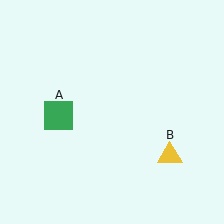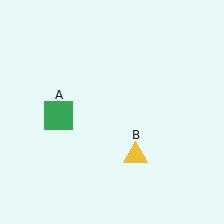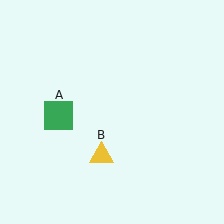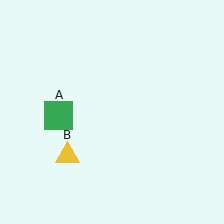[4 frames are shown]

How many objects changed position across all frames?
1 object changed position: yellow triangle (object B).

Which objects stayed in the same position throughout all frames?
Green square (object A) remained stationary.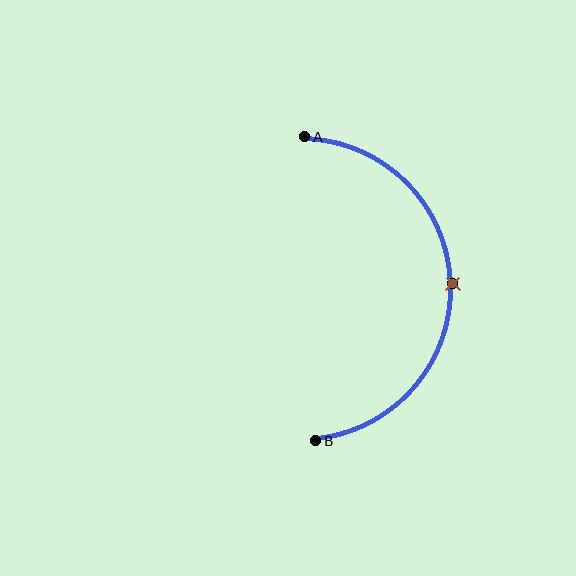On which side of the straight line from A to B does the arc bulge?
The arc bulges to the right of the straight line connecting A and B.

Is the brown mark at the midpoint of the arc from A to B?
Yes. The brown mark lies on the arc at equal arc-length from both A and B — it is the arc midpoint.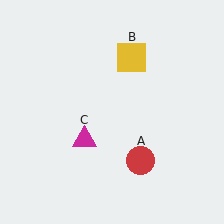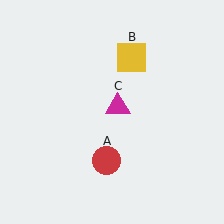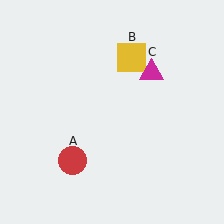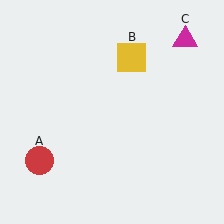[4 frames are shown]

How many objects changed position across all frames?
2 objects changed position: red circle (object A), magenta triangle (object C).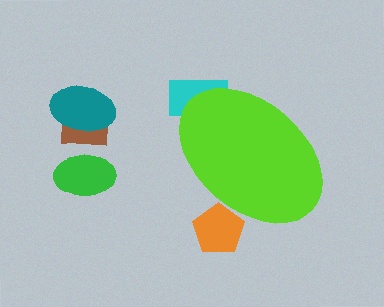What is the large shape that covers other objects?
A lime ellipse.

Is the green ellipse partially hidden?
No, the green ellipse is fully visible.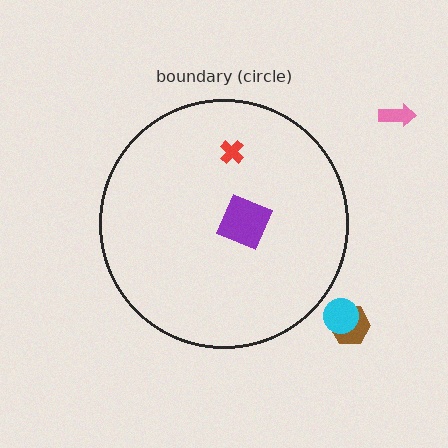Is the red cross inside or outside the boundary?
Inside.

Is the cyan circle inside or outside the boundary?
Outside.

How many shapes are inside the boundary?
2 inside, 3 outside.